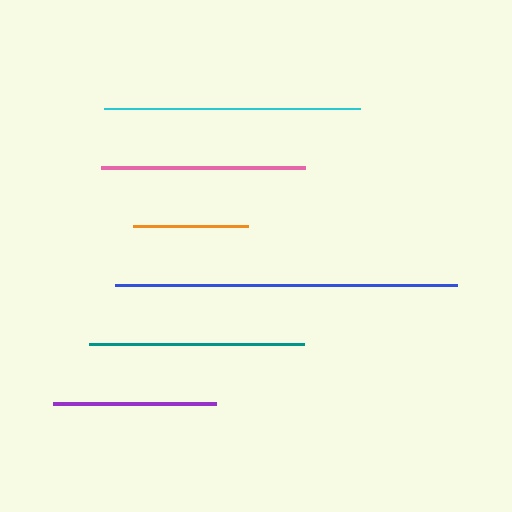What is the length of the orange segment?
The orange segment is approximately 115 pixels long.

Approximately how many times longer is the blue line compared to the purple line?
The blue line is approximately 2.1 times the length of the purple line.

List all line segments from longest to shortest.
From longest to shortest: blue, cyan, teal, pink, purple, orange.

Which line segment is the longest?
The blue line is the longest at approximately 342 pixels.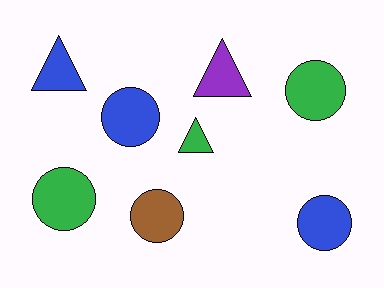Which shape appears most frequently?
Circle, with 5 objects.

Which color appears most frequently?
Blue, with 3 objects.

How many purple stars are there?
There are no purple stars.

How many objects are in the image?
There are 8 objects.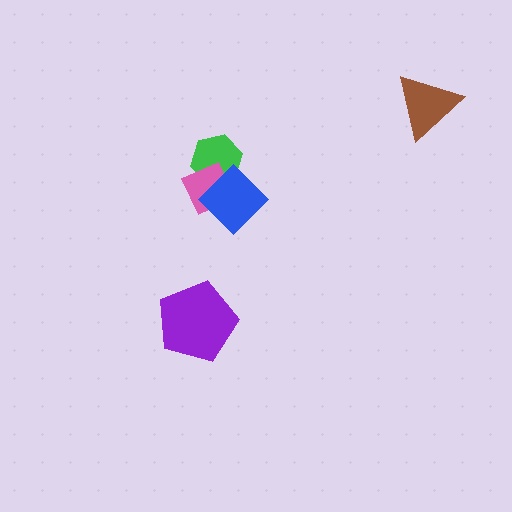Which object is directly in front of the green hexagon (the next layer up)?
The pink diamond is directly in front of the green hexagon.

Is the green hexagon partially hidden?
Yes, it is partially covered by another shape.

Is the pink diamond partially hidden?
Yes, it is partially covered by another shape.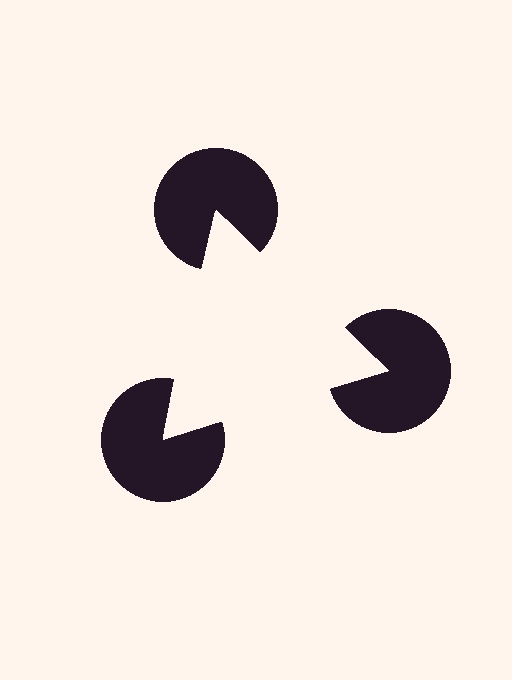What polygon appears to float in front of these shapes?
An illusory triangle — its edges are inferred from the aligned wedge cuts in the pac-man discs, not physically drawn.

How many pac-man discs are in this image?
There are 3 — one at each vertex of the illusory triangle.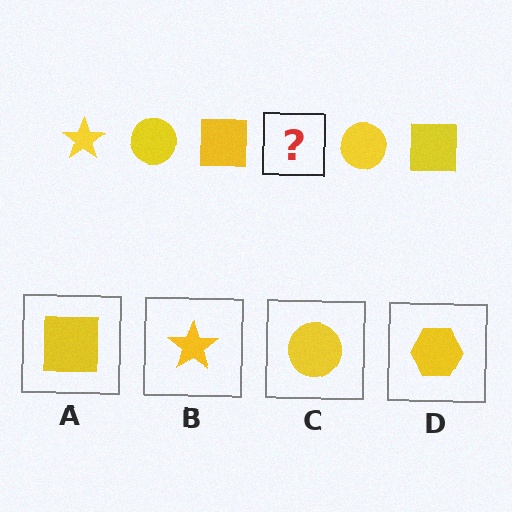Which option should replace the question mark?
Option B.